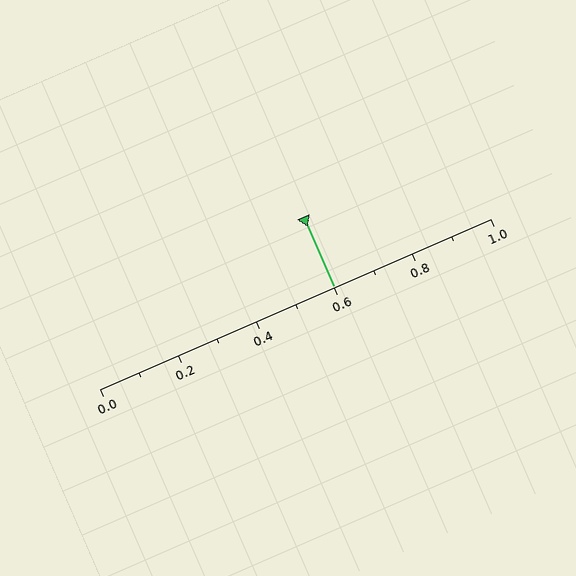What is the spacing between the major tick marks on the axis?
The major ticks are spaced 0.2 apart.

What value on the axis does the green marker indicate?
The marker indicates approximately 0.6.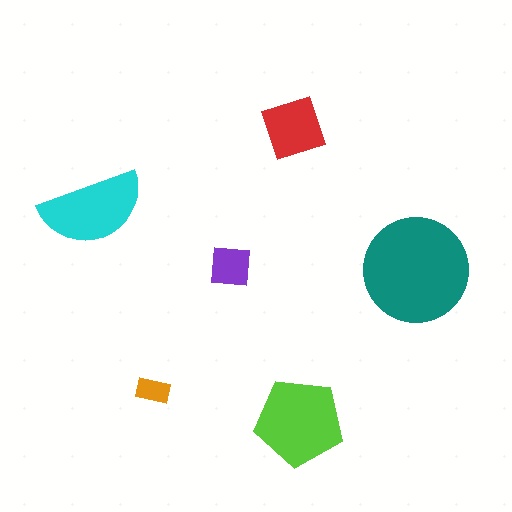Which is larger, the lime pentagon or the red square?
The lime pentagon.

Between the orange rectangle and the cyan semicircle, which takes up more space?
The cyan semicircle.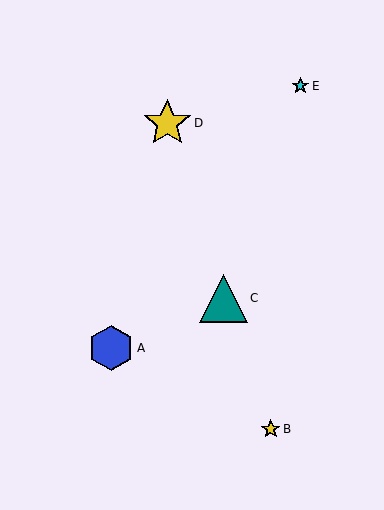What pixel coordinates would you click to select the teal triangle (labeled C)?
Click at (224, 298) to select the teal triangle C.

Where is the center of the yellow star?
The center of the yellow star is at (167, 123).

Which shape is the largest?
The yellow star (labeled D) is the largest.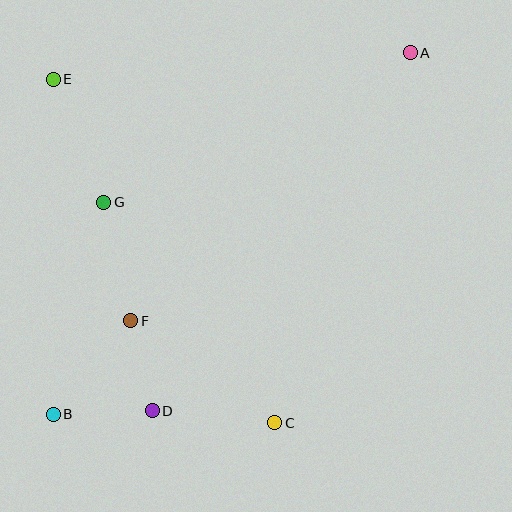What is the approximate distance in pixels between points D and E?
The distance between D and E is approximately 346 pixels.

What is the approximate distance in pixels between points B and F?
The distance between B and F is approximately 121 pixels.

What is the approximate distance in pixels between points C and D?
The distance between C and D is approximately 123 pixels.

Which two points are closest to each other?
Points D and F are closest to each other.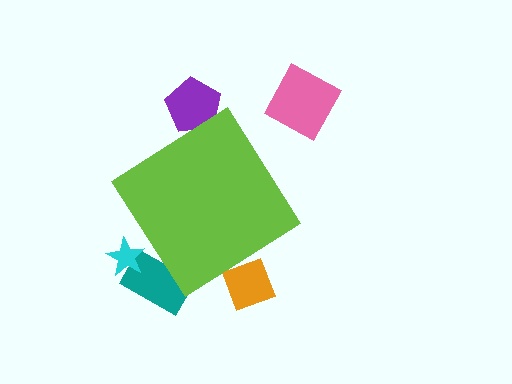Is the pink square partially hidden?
No, the pink square is fully visible.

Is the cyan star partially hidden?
Yes, the cyan star is partially hidden behind the lime diamond.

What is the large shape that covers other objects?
A lime diamond.